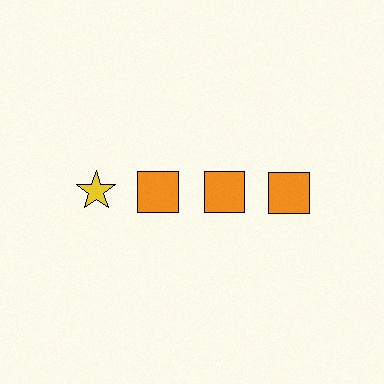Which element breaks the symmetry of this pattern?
The yellow star in the top row, leftmost column breaks the symmetry. All other shapes are orange squares.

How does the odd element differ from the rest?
It differs in both color (yellow instead of orange) and shape (star instead of square).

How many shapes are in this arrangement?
There are 4 shapes arranged in a grid pattern.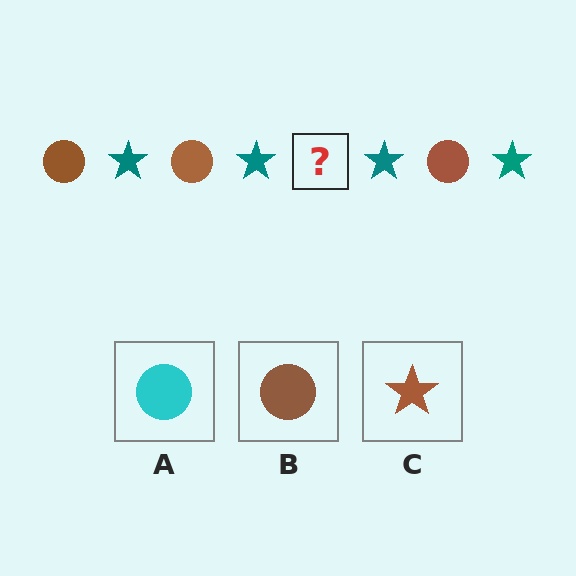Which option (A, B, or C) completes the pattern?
B.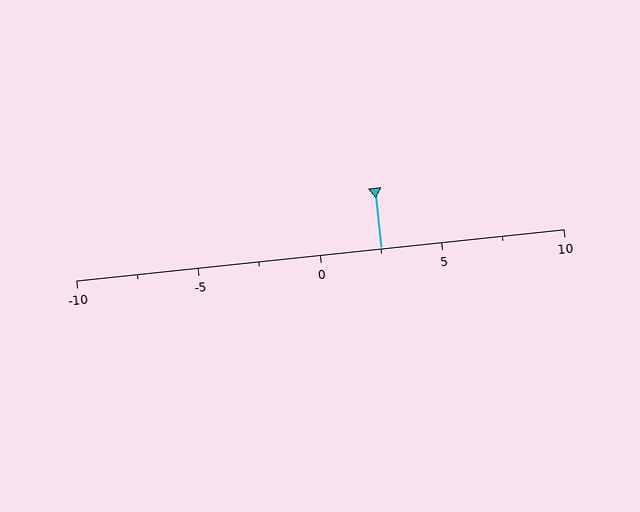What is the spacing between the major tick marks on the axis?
The major ticks are spaced 5 apart.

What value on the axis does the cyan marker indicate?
The marker indicates approximately 2.5.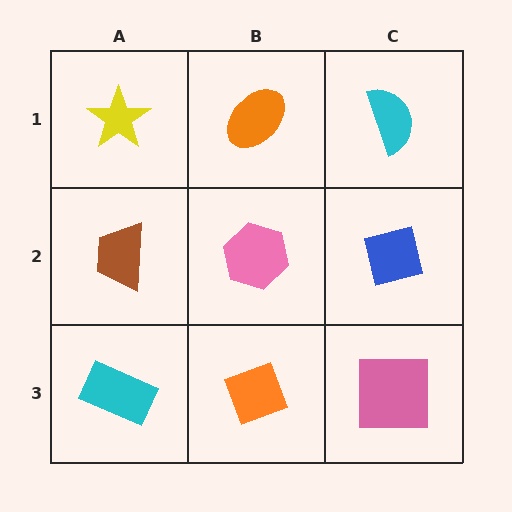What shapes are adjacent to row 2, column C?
A cyan semicircle (row 1, column C), a pink square (row 3, column C), a pink hexagon (row 2, column B).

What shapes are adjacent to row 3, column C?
A blue square (row 2, column C), an orange diamond (row 3, column B).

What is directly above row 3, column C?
A blue square.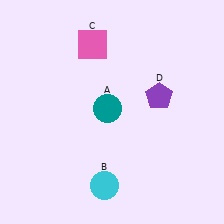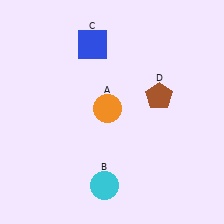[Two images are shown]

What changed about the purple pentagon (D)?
In Image 1, D is purple. In Image 2, it changed to brown.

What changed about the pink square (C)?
In Image 1, C is pink. In Image 2, it changed to blue.